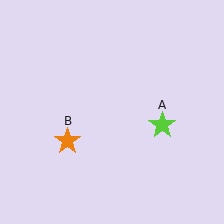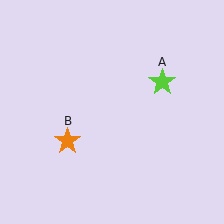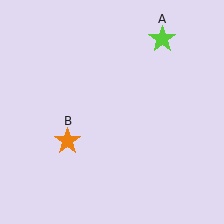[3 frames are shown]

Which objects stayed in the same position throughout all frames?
Orange star (object B) remained stationary.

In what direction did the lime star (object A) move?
The lime star (object A) moved up.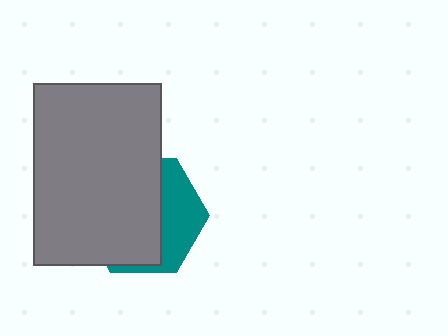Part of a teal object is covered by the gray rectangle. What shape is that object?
It is a hexagon.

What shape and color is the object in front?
The object in front is a gray rectangle.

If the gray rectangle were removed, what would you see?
You would see the complete teal hexagon.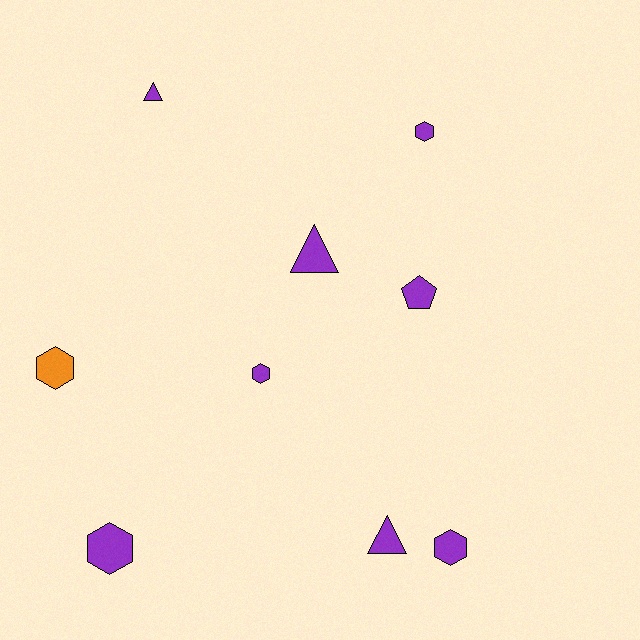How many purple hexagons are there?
There are 4 purple hexagons.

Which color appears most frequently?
Purple, with 8 objects.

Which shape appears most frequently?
Hexagon, with 5 objects.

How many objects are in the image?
There are 9 objects.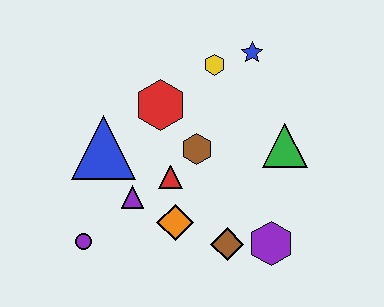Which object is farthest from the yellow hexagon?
The purple circle is farthest from the yellow hexagon.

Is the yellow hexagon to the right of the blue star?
No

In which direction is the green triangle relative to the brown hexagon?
The green triangle is to the right of the brown hexagon.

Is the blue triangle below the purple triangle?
No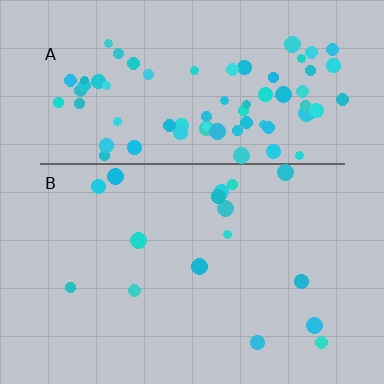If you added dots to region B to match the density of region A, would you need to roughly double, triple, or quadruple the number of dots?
Approximately quadruple.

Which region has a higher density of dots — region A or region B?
A (the top).